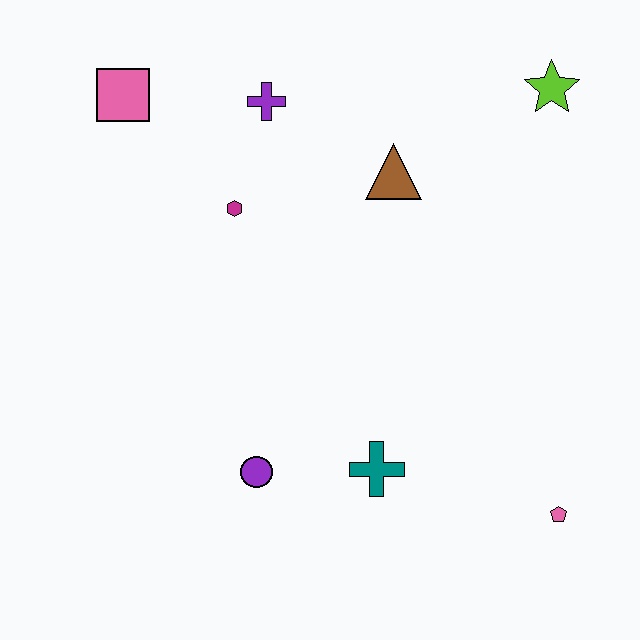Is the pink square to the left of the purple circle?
Yes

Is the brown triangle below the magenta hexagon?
No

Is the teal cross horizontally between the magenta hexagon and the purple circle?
No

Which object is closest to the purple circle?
The teal cross is closest to the purple circle.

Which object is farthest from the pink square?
The pink pentagon is farthest from the pink square.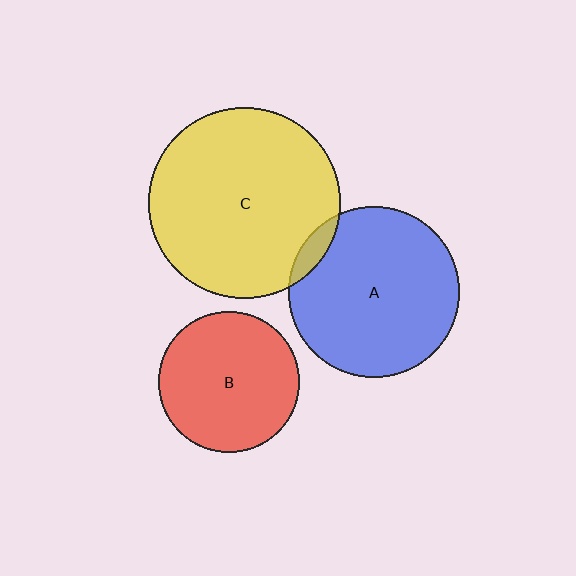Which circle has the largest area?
Circle C (yellow).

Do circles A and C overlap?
Yes.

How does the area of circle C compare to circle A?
Approximately 1.2 times.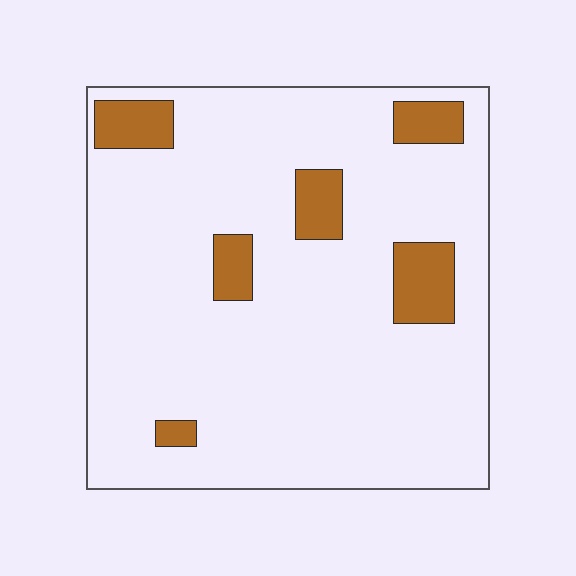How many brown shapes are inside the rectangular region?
6.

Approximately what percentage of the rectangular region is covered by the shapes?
Approximately 10%.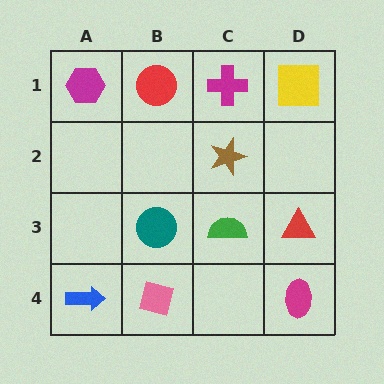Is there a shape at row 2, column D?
No, that cell is empty.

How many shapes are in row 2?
1 shape.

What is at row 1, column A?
A magenta hexagon.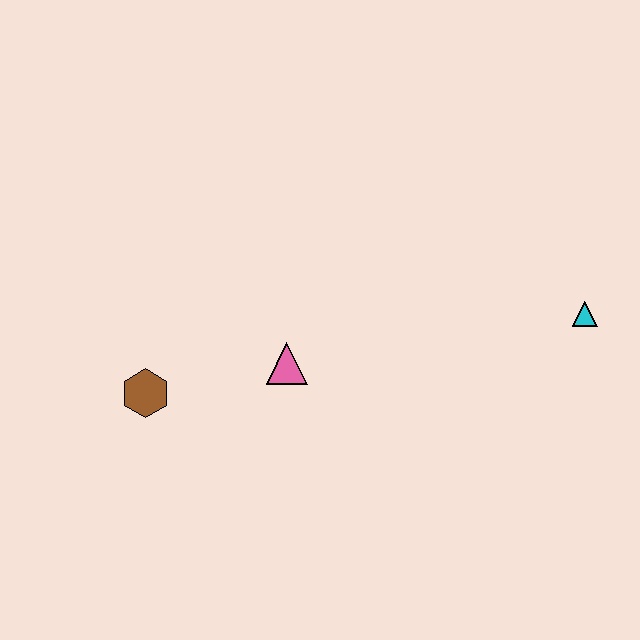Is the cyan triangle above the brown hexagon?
Yes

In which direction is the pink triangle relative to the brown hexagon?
The pink triangle is to the right of the brown hexagon.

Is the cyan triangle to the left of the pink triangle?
No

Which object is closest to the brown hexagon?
The pink triangle is closest to the brown hexagon.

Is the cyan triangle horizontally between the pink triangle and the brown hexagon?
No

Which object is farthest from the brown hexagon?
The cyan triangle is farthest from the brown hexagon.